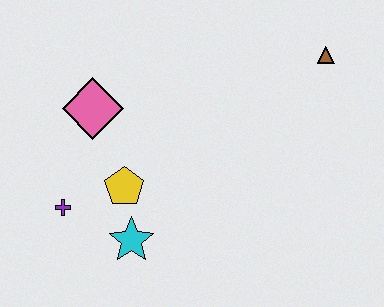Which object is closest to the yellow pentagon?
The cyan star is closest to the yellow pentagon.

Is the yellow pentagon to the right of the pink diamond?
Yes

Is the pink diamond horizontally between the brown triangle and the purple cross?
Yes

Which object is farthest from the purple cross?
The brown triangle is farthest from the purple cross.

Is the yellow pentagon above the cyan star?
Yes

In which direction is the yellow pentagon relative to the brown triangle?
The yellow pentagon is to the left of the brown triangle.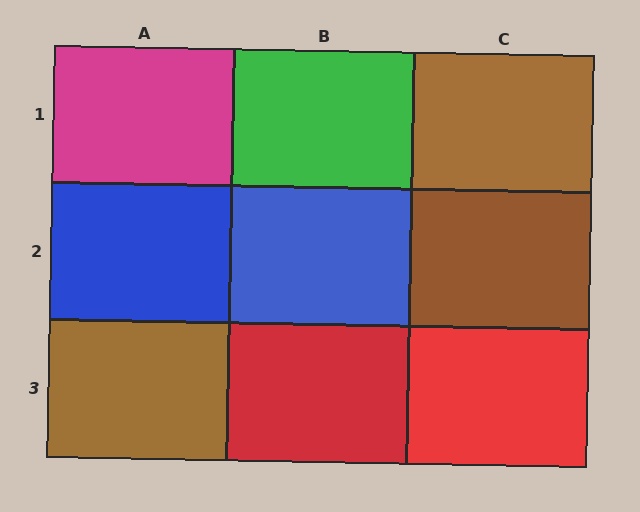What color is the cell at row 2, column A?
Blue.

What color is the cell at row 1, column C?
Brown.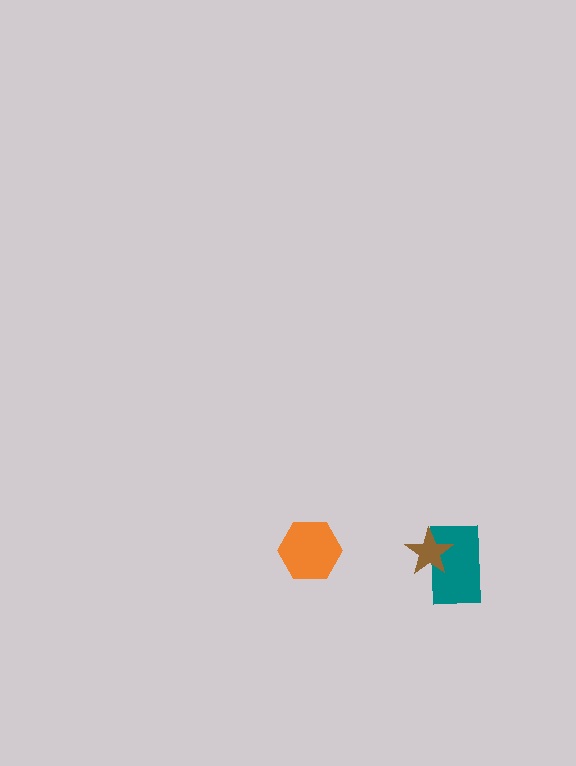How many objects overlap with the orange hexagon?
0 objects overlap with the orange hexagon.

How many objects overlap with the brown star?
1 object overlaps with the brown star.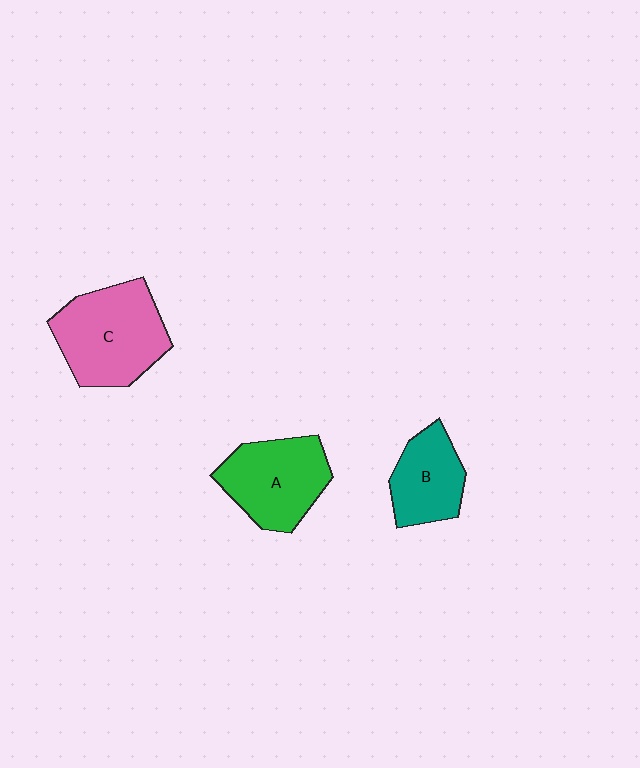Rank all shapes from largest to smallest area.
From largest to smallest: C (pink), A (green), B (teal).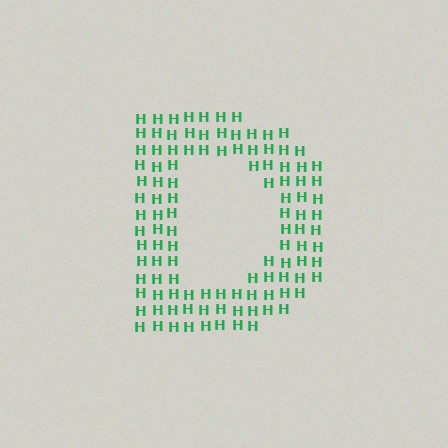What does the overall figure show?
The overall figure shows the letter D.